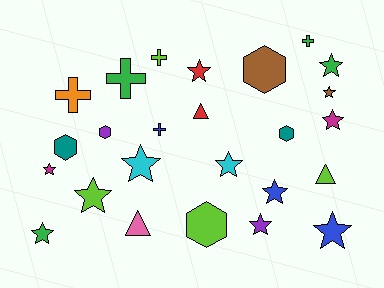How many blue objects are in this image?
There are 3 blue objects.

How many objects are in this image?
There are 25 objects.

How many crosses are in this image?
There are 5 crosses.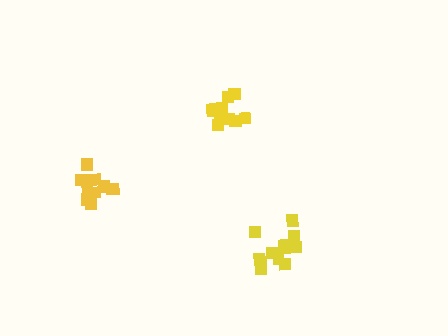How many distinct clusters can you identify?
There are 3 distinct clusters.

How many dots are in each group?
Group 1: 13 dots, Group 2: 11 dots, Group 3: 11 dots (35 total).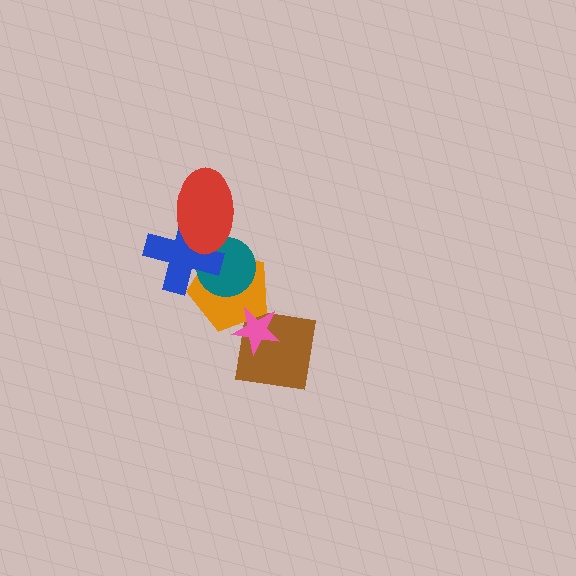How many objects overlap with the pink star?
2 objects overlap with the pink star.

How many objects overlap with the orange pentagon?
4 objects overlap with the orange pentagon.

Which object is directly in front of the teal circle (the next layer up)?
The blue cross is directly in front of the teal circle.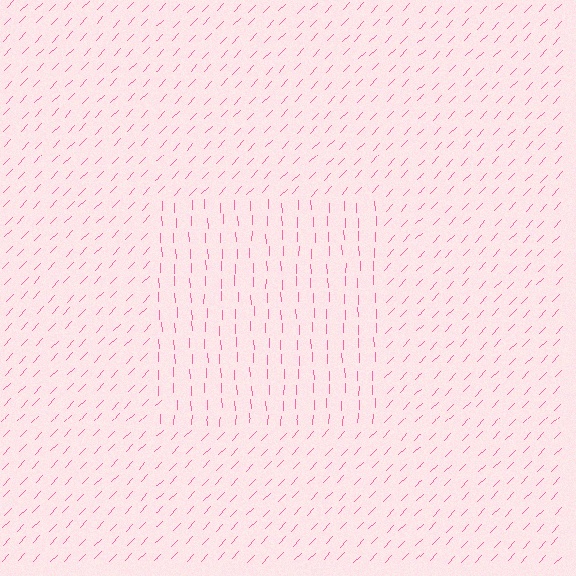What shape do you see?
I see a rectangle.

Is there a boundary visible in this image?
Yes, there is a texture boundary formed by a change in line orientation.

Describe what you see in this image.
The image is filled with small pink line segments. A rectangle region in the image has lines oriented differently from the surrounding lines, creating a visible texture boundary.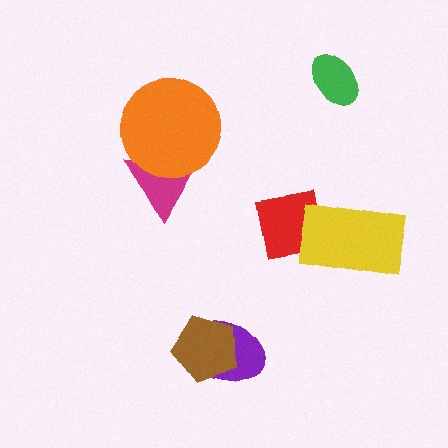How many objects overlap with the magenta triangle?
1 object overlaps with the magenta triangle.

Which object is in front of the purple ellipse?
The brown pentagon is in front of the purple ellipse.